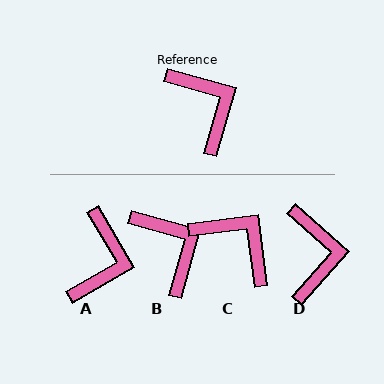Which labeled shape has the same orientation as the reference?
B.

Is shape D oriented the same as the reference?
No, it is off by about 26 degrees.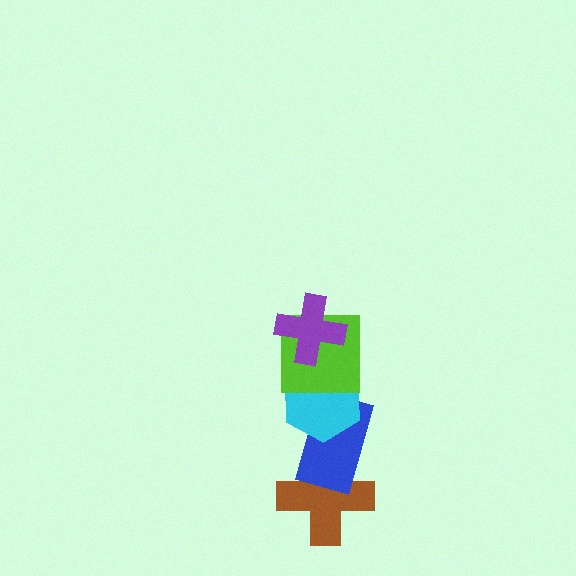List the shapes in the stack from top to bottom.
From top to bottom: the purple cross, the lime square, the cyan hexagon, the blue rectangle, the brown cross.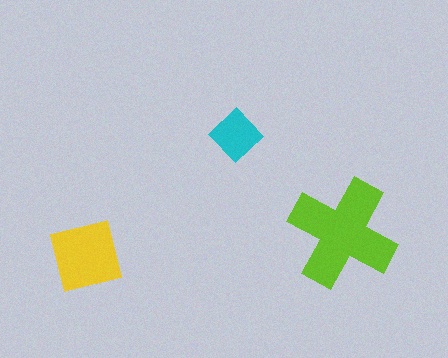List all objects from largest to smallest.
The lime cross, the yellow square, the cyan diamond.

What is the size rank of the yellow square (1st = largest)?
2nd.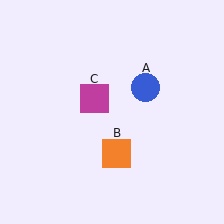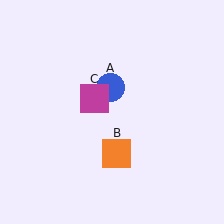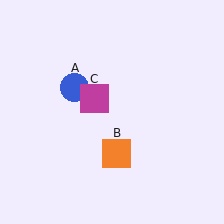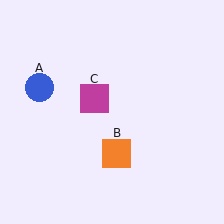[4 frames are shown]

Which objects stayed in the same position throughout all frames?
Orange square (object B) and magenta square (object C) remained stationary.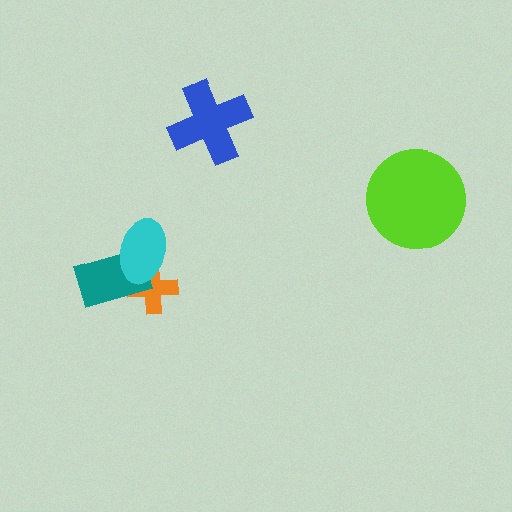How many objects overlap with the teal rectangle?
2 objects overlap with the teal rectangle.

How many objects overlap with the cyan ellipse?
2 objects overlap with the cyan ellipse.